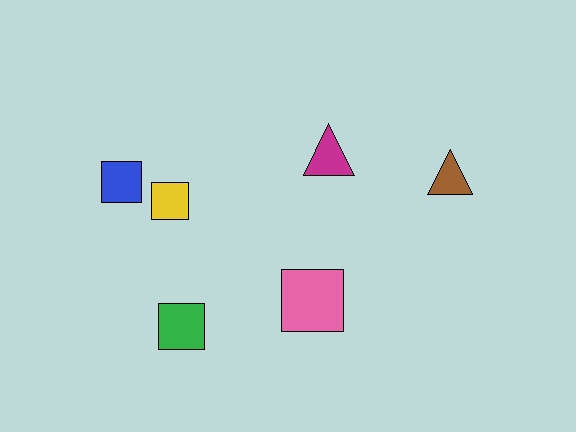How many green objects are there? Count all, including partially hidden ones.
There is 1 green object.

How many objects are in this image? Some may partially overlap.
There are 6 objects.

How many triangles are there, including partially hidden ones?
There are 2 triangles.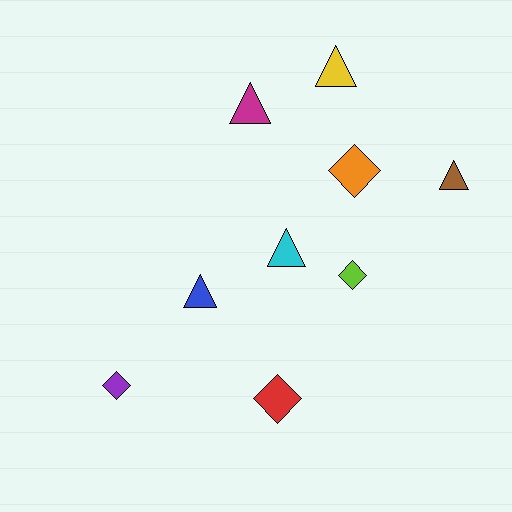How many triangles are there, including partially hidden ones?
There are 5 triangles.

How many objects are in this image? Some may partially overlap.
There are 9 objects.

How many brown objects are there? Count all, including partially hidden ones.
There is 1 brown object.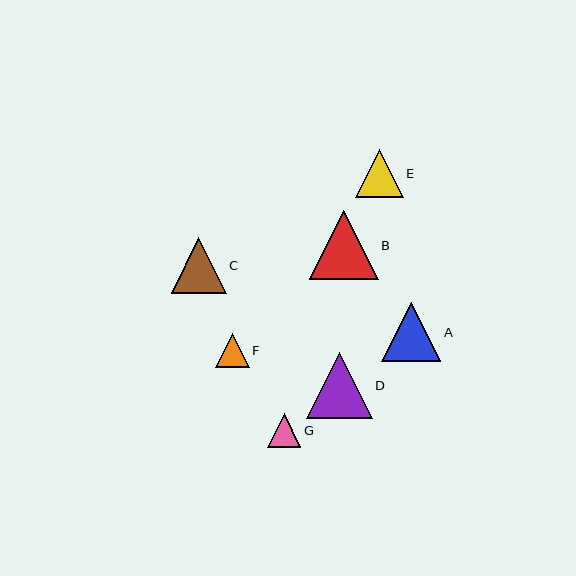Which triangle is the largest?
Triangle B is the largest with a size of approximately 69 pixels.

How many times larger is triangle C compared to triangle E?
Triangle C is approximately 1.1 times the size of triangle E.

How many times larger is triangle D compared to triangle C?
Triangle D is approximately 1.2 times the size of triangle C.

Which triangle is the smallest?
Triangle F is the smallest with a size of approximately 34 pixels.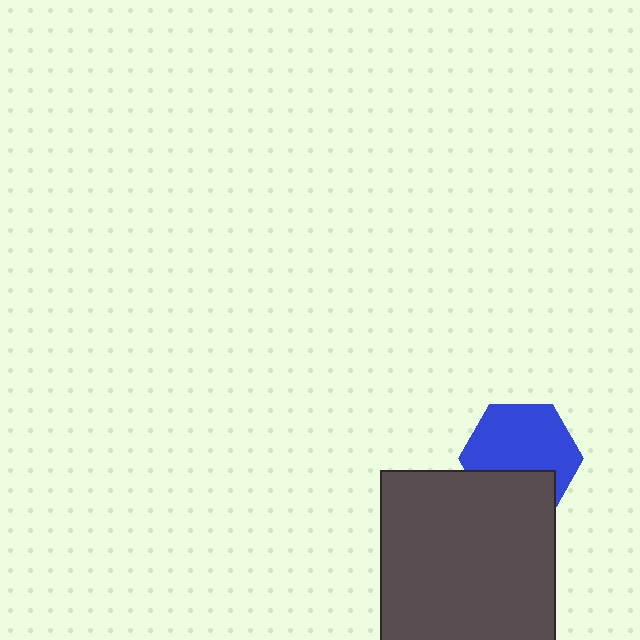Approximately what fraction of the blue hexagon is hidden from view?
Roughly 33% of the blue hexagon is hidden behind the dark gray square.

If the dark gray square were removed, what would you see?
You would see the complete blue hexagon.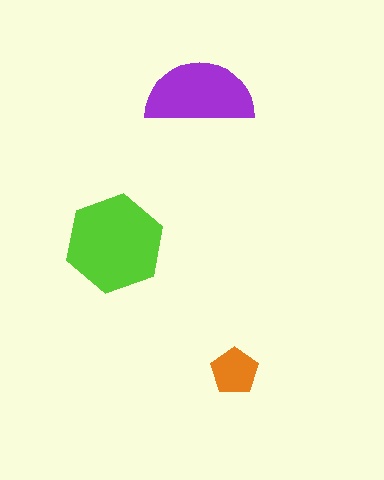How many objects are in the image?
There are 3 objects in the image.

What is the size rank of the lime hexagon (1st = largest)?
1st.